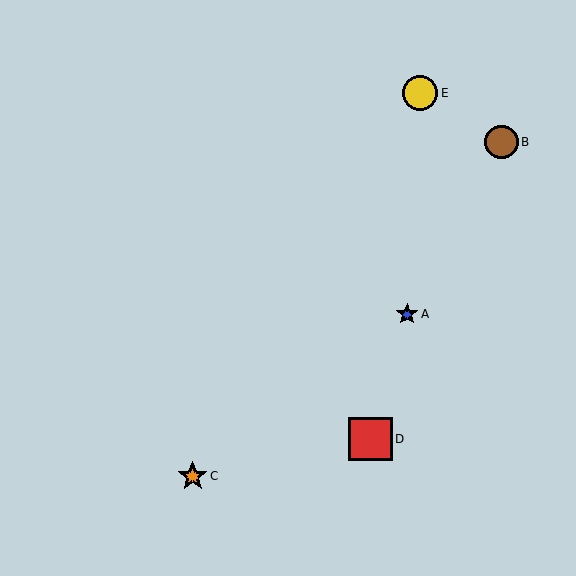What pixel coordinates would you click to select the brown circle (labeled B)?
Click at (502, 142) to select the brown circle B.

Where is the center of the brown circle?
The center of the brown circle is at (502, 142).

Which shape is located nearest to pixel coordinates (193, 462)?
The orange star (labeled C) at (193, 476) is nearest to that location.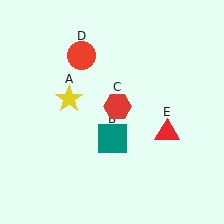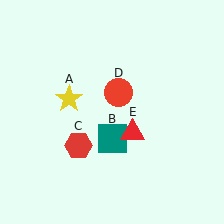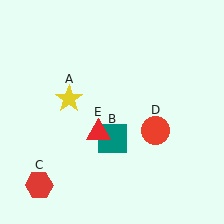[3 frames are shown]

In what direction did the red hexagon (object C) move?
The red hexagon (object C) moved down and to the left.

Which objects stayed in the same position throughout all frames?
Yellow star (object A) and teal square (object B) remained stationary.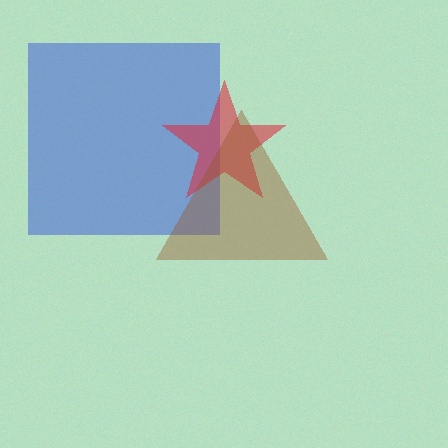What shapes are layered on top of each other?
The layered shapes are: a blue square, a red star, a brown triangle.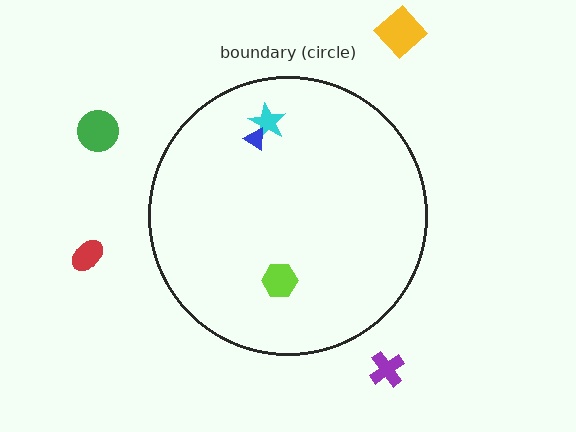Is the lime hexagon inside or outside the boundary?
Inside.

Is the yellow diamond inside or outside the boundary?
Outside.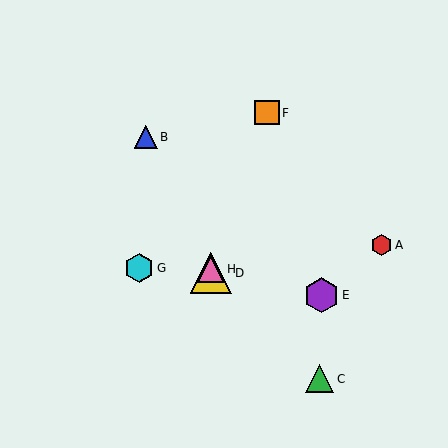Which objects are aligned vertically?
Objects D, H are aligned vertically.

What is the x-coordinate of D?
Object D is at x≈211.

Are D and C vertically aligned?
No, D is at x≈211 and C is at x≈320.